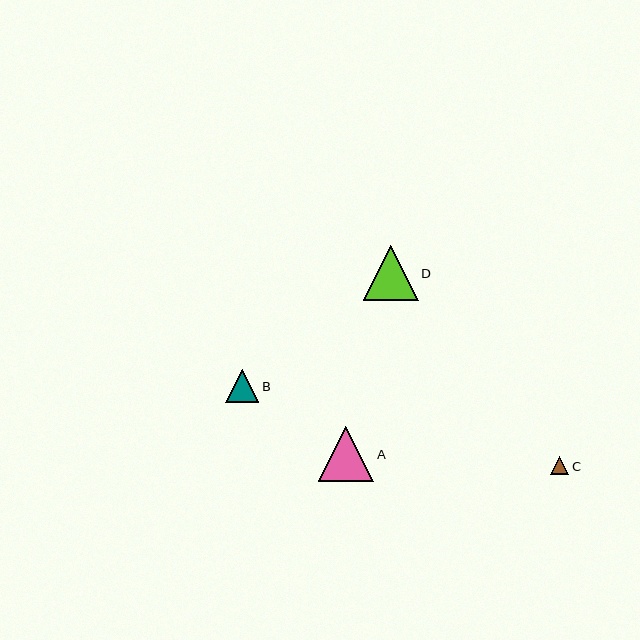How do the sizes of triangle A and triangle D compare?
Triangle A and triangle D are approximately the same size.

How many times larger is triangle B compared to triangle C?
Triangle B is approximately 1.8 times the size of triangle C.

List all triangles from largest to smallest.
From largest to smallest: A, D, B, C.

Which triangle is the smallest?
Triangle C is the smallest with a size of approximately 18 pixels.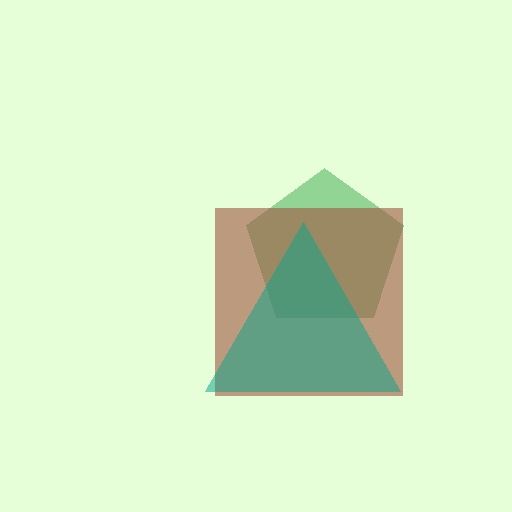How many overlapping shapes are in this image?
There are 3 overlapping shapes in the image.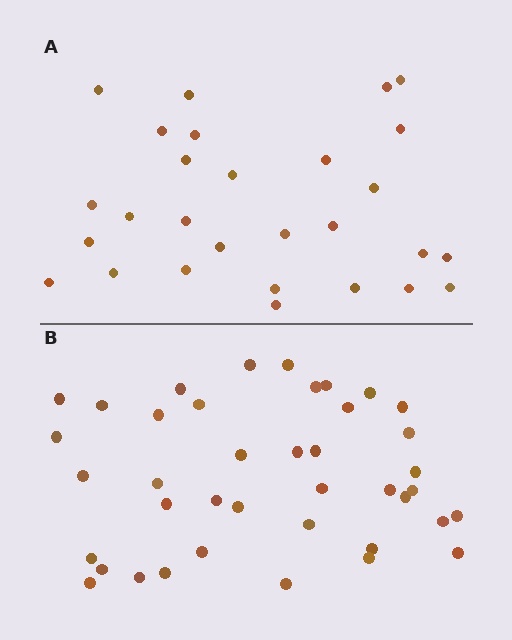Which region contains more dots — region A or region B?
Region B (the bottom region) has more dots.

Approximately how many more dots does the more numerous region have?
Region B has roughly 12 or so more dots than region A.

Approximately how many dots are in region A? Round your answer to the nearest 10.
About 30 dots. (The exact count is 28, which rounds to 30.)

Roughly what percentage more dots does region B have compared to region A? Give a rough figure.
About 45% more.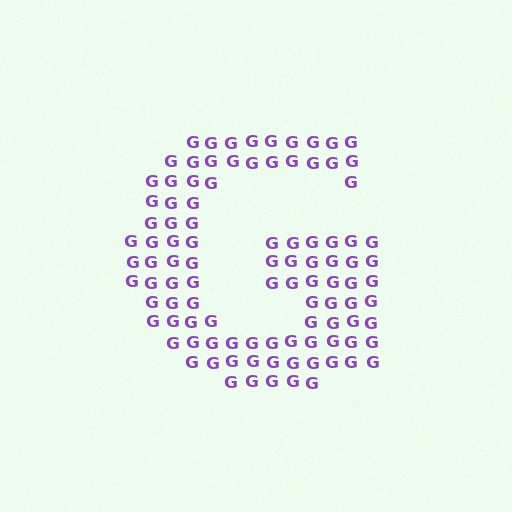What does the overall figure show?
The overall figure shows the letter G.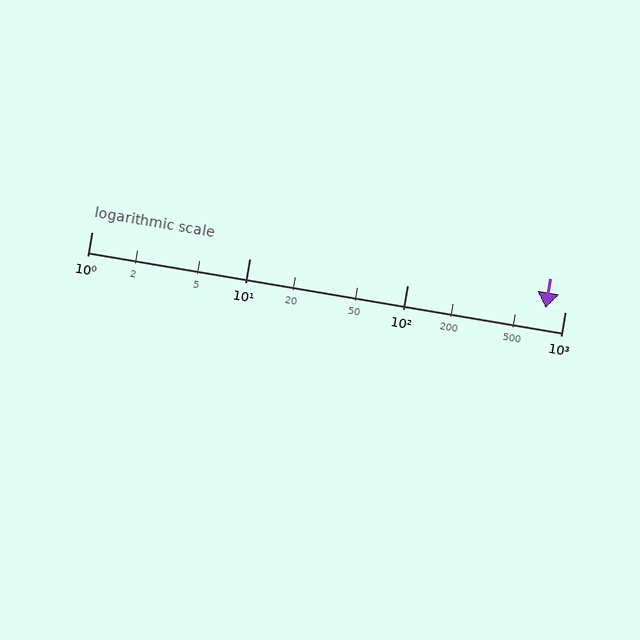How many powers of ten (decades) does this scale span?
The scale spans 3 decades, from 1 to 1000.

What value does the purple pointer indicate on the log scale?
The pointer indicates approximately 750.